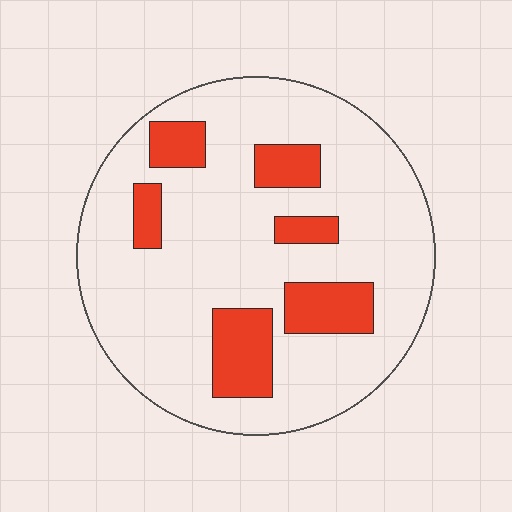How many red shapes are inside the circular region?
6.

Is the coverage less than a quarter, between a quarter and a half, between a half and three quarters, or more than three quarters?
Less than a quarter.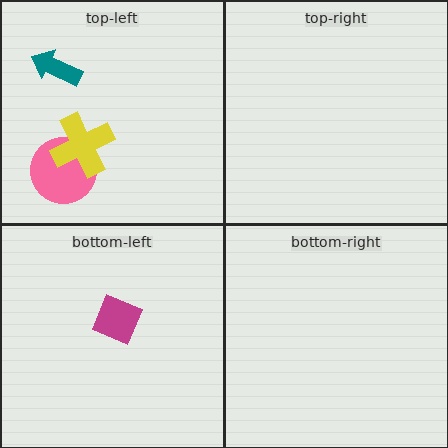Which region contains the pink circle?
The top-left region.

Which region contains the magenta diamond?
The bottom-left region.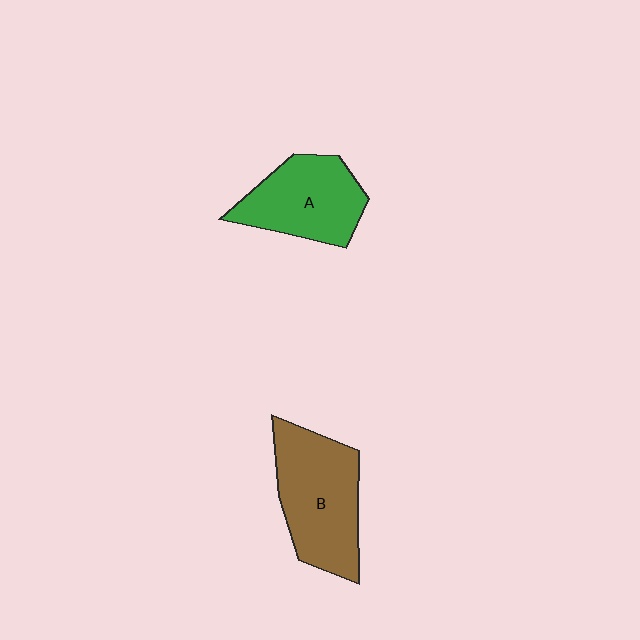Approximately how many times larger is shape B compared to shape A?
Approximately 1.2 times.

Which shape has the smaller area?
Shape A (green).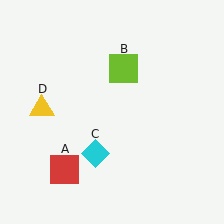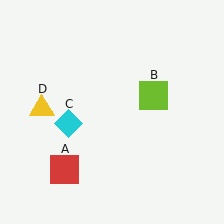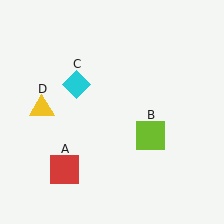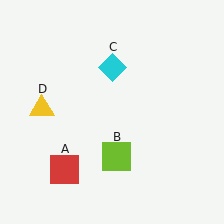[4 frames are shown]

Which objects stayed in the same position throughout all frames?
Red square (object A) and yellow triangle (object D) remained stationary.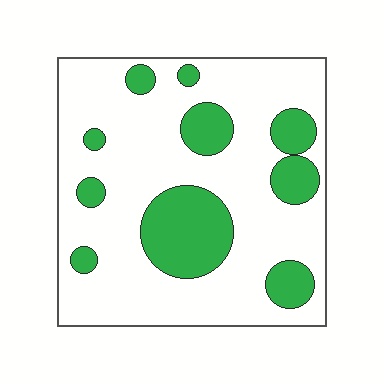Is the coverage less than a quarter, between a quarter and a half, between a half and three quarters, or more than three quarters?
Less than a quarter.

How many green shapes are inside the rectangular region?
10.